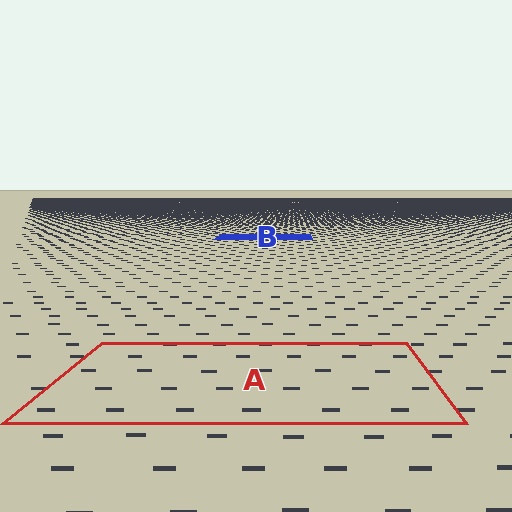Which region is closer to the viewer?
Region A is closer. The texture elements there are larger and more spread out.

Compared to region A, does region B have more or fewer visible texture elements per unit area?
Region B has more texture elements per unit area — they are packed more densely because it is farther away.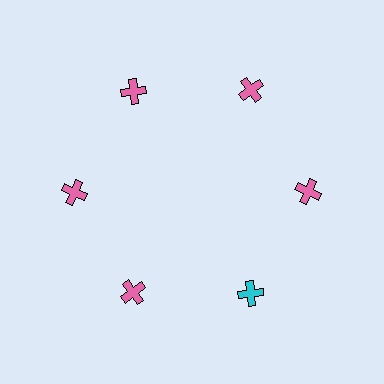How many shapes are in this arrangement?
There are 6 shapes arranged in a ring pattern.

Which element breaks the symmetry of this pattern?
The cyan cross at roughly the 5 o'clock position breaks the symmetry. All other shapes are pink crosses.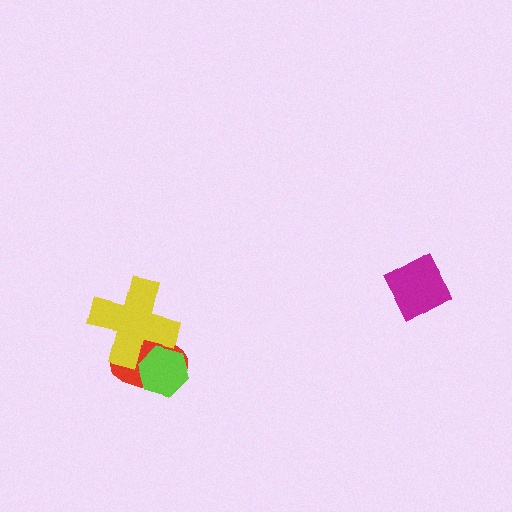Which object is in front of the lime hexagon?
The yellow cross is in front of the lime hexagon.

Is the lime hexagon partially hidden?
Yes, it is partially covered by another shape.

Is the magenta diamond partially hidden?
No, no other shape covers it.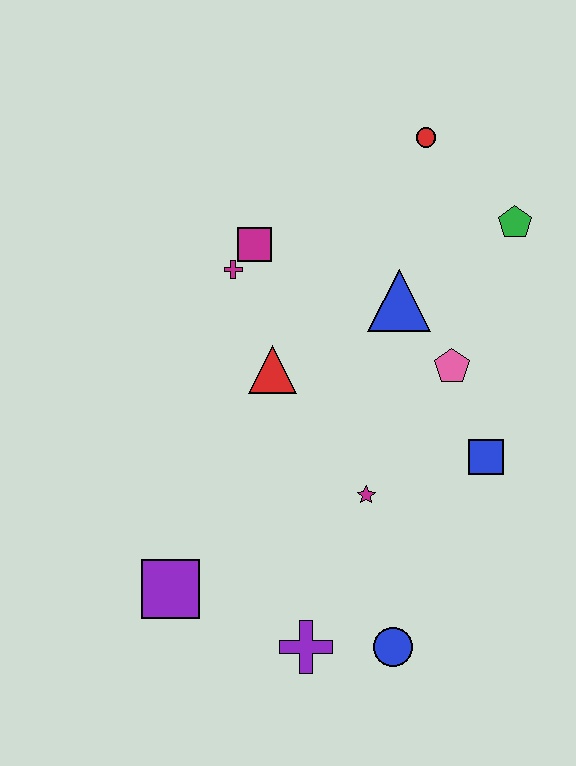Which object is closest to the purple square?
The purple cross is closest to the purple square.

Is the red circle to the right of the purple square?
Yes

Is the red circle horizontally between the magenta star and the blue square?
Yes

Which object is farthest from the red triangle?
The blue circle is farthest from the red triangle.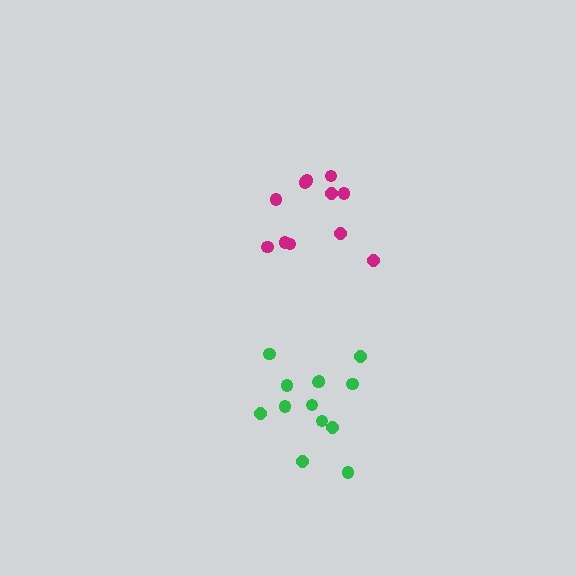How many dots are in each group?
Group 1: 13 dots, Group 2: 11 dots (24 total).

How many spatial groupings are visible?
There are 2 spatial groupings.